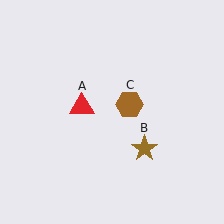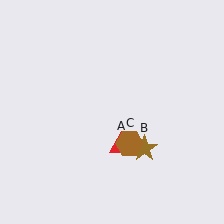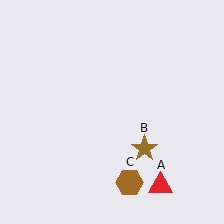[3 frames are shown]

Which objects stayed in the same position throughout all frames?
Brown star (object B) remained stationary.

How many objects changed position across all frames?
2 objects changed position: red triangle (object A), brown hexagon (object C).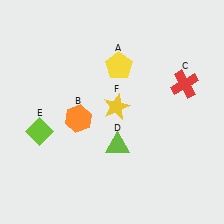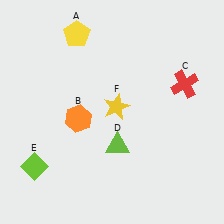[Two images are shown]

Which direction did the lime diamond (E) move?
The lime diamond (E) moved down.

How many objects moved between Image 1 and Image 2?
2 objects moved between the two images.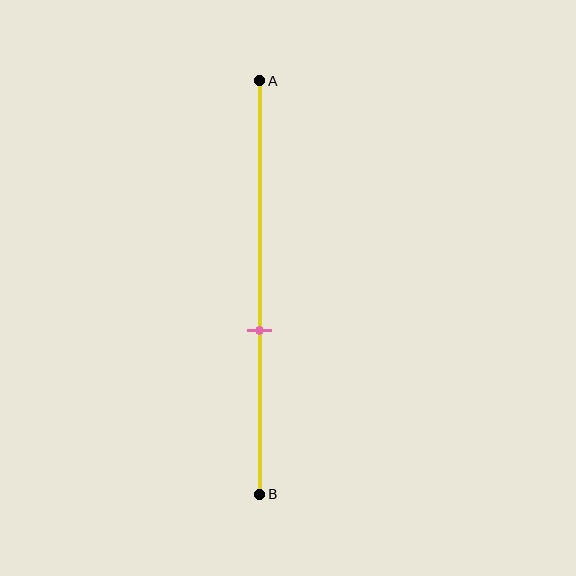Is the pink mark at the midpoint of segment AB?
No, the mark is at about 60% from A, not at the 50% midpoint.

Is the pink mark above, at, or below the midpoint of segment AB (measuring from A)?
The pink mark is below the midpoint of segment AB.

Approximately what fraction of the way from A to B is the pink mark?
The pink mark is approximately 60% of the way from A to B.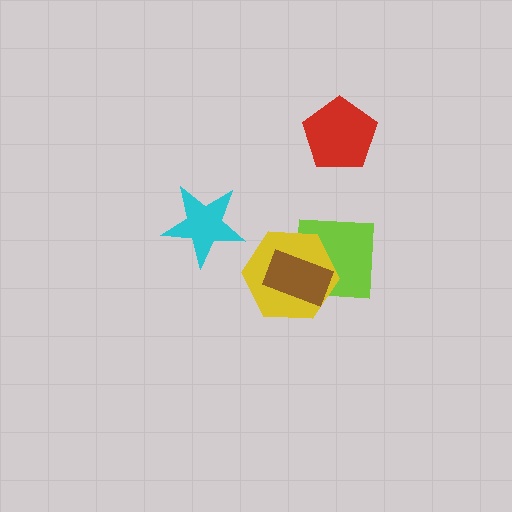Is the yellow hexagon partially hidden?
Yes, it is partially covered by another shape.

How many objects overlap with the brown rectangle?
2 objects overlap with the brown rectangle.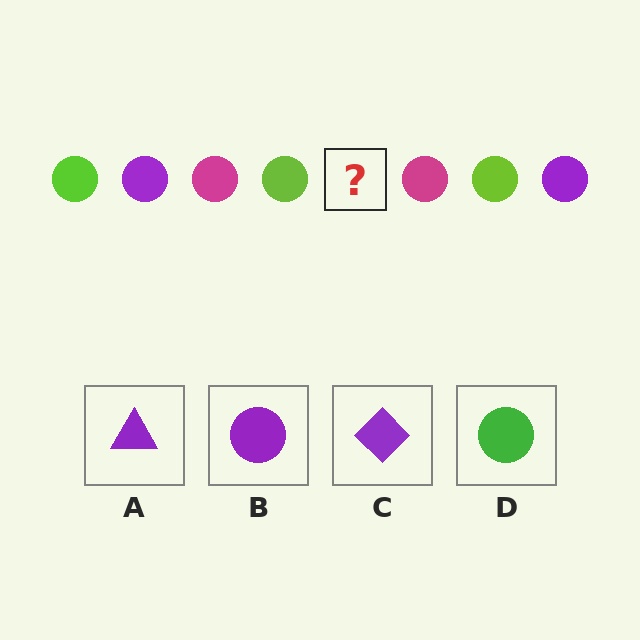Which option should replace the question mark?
Option B.